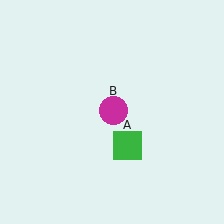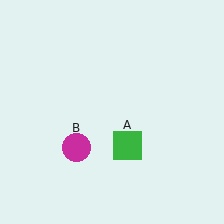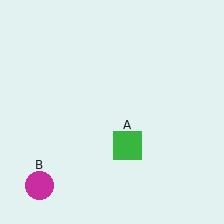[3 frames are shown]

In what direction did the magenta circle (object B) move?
The magenta circle (object B) moved down and to the left.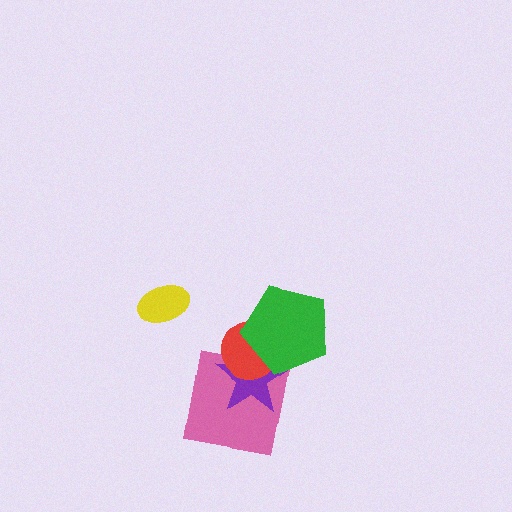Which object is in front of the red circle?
The green pentagon is in front of the red circle.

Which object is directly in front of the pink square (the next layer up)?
The purple star is directly in front of the pink square.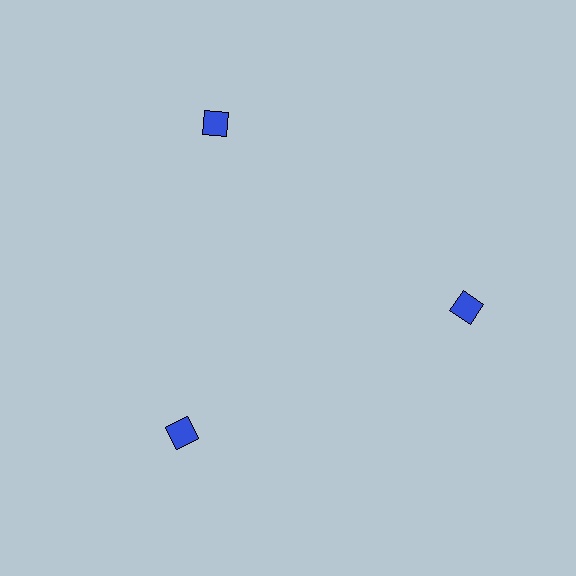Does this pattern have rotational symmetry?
Yes, this pattern has 3-fold rotational symmetry. It looks the same after rotating 120 degrees around the center.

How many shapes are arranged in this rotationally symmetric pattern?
There are 3 shapes, arranged in 3 groups of 1.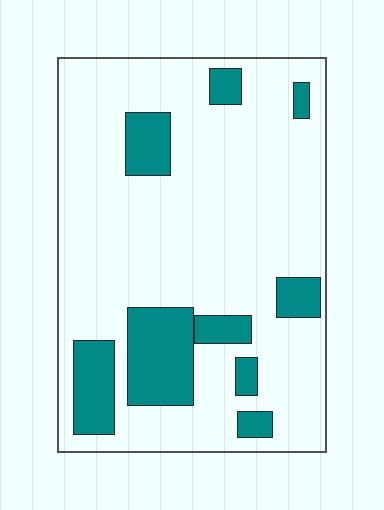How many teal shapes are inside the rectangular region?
9.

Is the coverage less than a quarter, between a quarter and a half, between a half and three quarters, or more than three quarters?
Less than a quarter.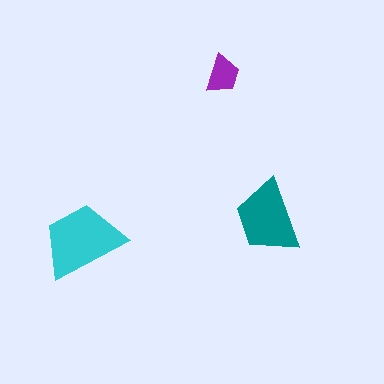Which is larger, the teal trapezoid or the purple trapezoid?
The teal one.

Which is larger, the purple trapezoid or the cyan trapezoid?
The cyan one.